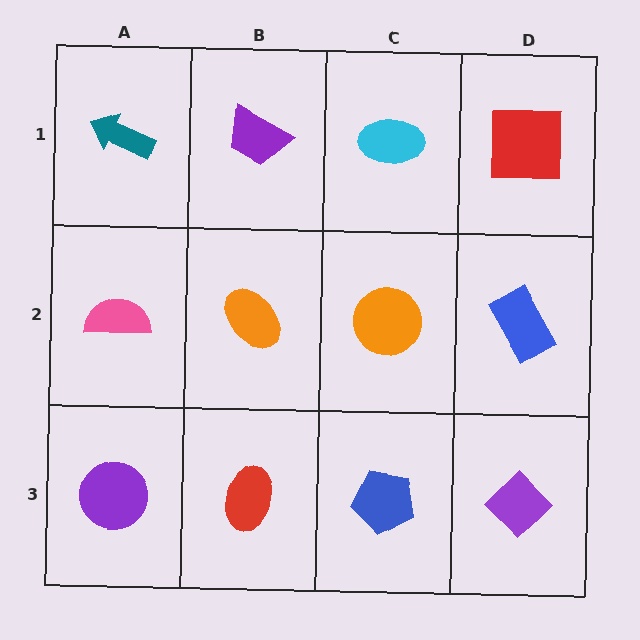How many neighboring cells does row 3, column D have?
2.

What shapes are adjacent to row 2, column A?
A teal arrow (row 1, column A), a purple circle (row 3, column A), an orange ellipse (row 2, column B).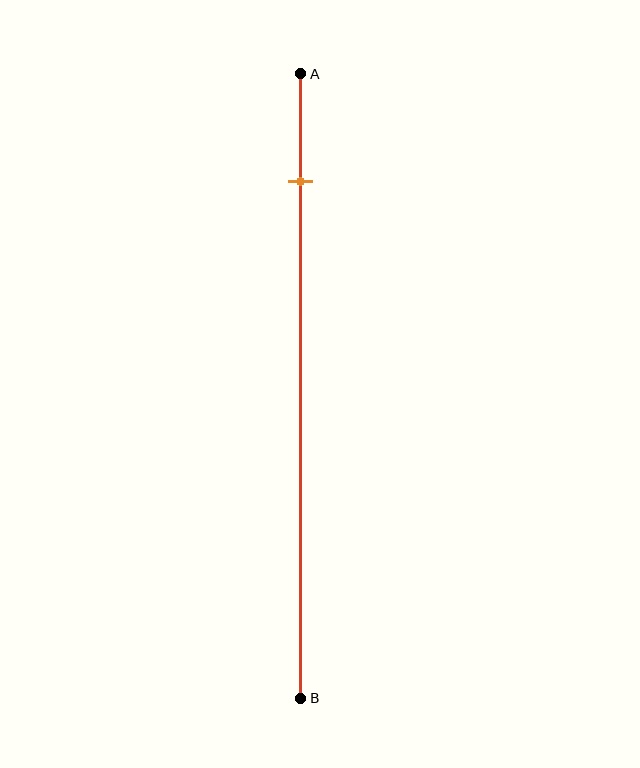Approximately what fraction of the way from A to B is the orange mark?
The orange mark is approximately 15% of the way from A to B.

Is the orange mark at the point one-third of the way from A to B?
No, the mark is at about 15% from A, not at the 33% one-third point.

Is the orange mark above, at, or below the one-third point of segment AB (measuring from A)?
The orange mark is above the one-third point of segment AB.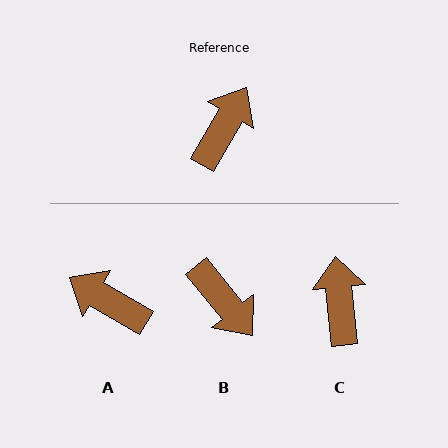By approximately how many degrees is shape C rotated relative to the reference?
Approximately 36 degrees counter-clockwise.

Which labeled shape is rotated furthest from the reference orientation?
B, about 111 degrees away.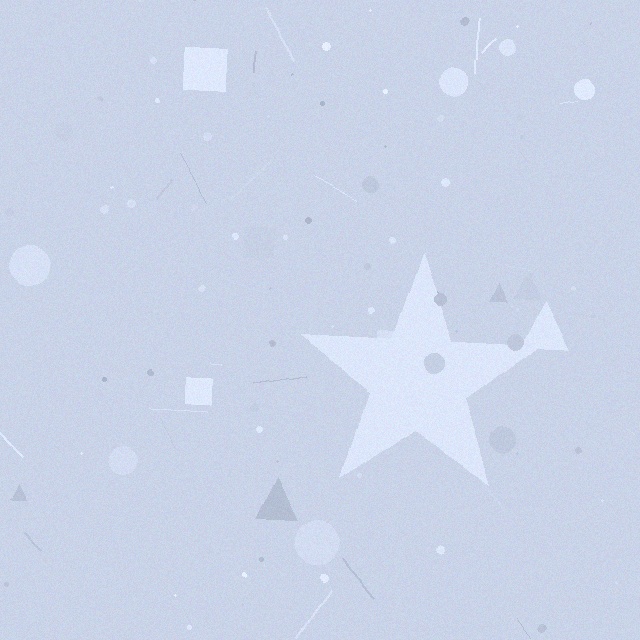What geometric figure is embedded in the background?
A star is embedded in the background.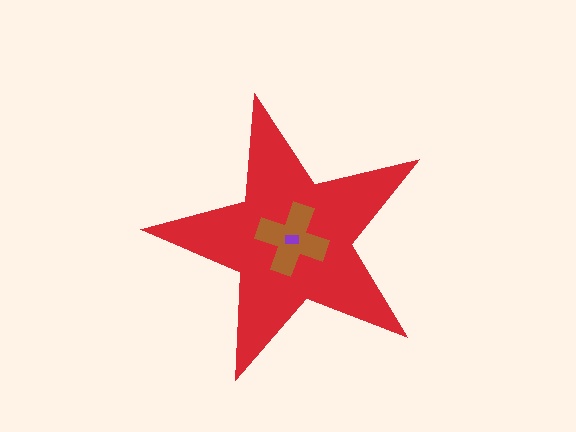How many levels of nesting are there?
3.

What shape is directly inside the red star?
The brown cross.